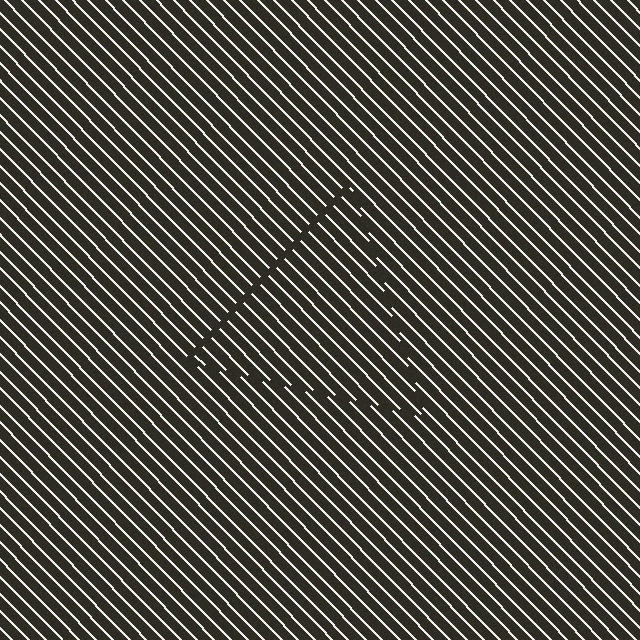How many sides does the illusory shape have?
3 sides — the line-ends trace a triangle.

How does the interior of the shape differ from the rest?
The interior of the shape contains the same grating, shifted by half a period — the contour is defined by the phase discontinuity where line-ends from the inner and outer gratings abut.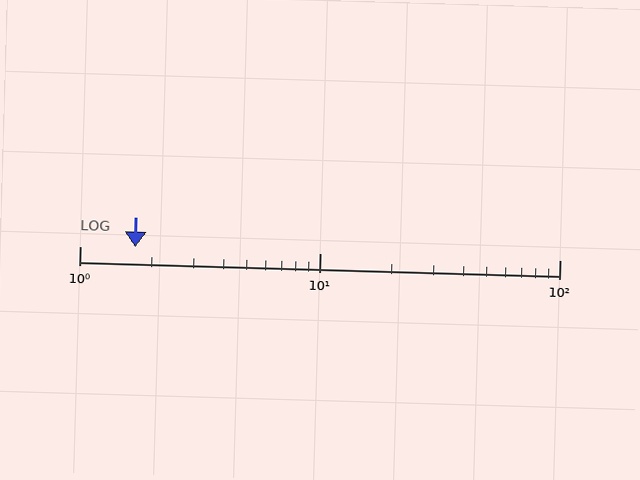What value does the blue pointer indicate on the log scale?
The pointer indicates approximately 1.7.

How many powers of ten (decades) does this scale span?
The scale spans 2 decades, from 1 to 100.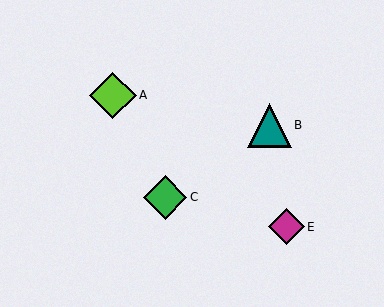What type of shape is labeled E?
Shape E is a magenta diamond.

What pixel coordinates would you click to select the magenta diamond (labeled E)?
Click at (286, 227) to select the magenta diamond E.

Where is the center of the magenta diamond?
The center of the magenta diamond is at (286, 227).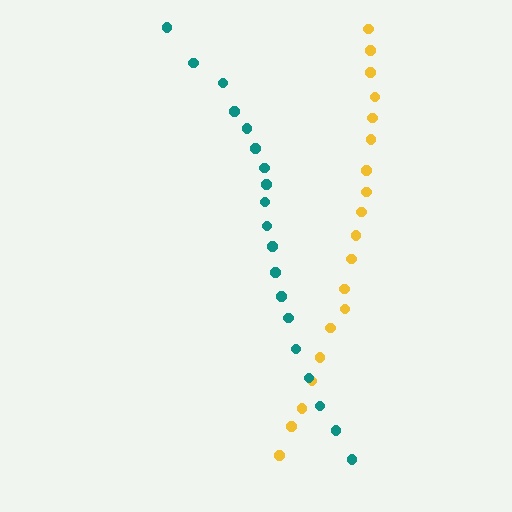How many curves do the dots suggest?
There are 2 distinct paths.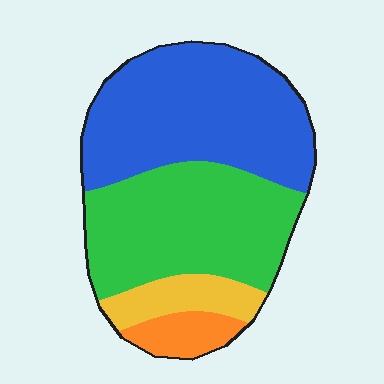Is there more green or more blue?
Blue.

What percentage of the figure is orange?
Orange takes up less than a quarter of the figure.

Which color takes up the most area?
Blue, at roughly 45%.